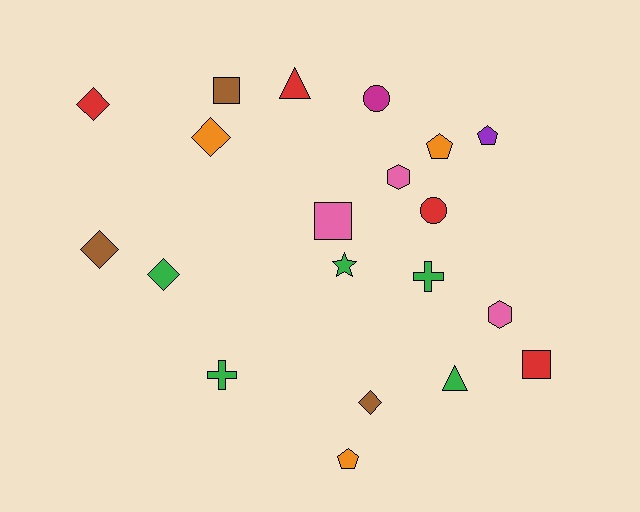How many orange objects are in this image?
There are 3 orange objects.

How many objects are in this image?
There are 20 objects.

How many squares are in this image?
There are 3 squares.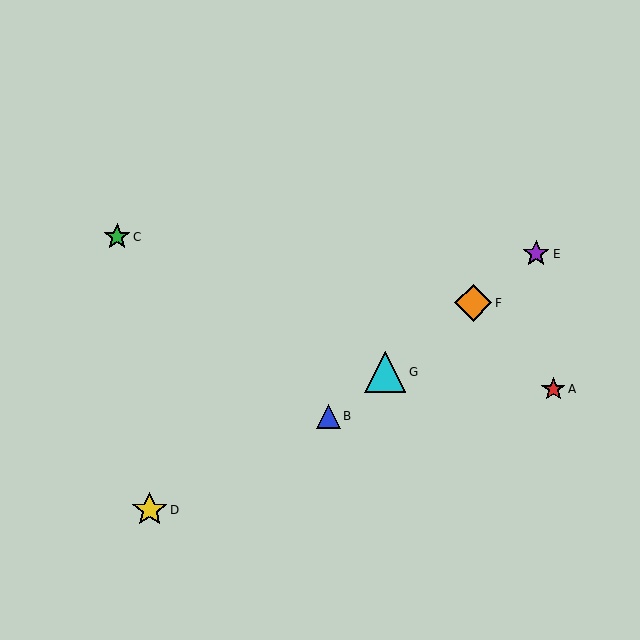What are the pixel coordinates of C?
Object C is at (117, 237).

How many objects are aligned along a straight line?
4 objects (B, E, F, G) are aligned along a straight line.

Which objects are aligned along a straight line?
Objects B, E, F, G are aligned along a straight line.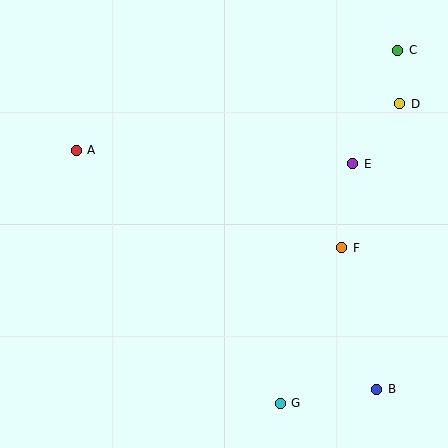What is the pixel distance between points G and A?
The distance between G and A is 325 pixels.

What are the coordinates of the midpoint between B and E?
The midpoint between B and E is at (365, 276).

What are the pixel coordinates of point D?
Point D is at (400, 104).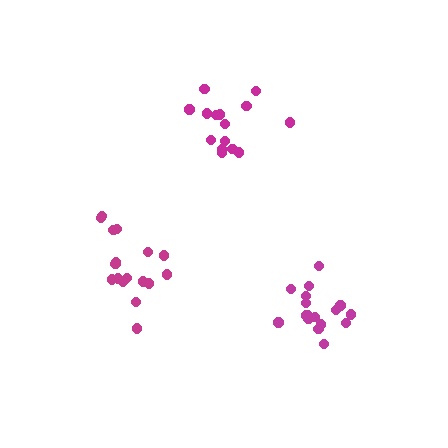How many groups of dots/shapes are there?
There are 3 groups.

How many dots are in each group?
Group 1: 17 dots, Group 2: 15 dots, Group 3: 17 dots (49 total).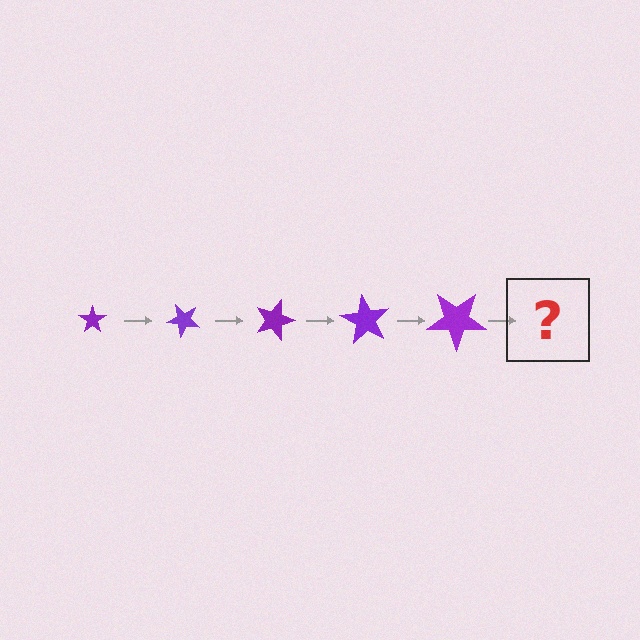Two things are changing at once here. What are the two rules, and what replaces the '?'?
The two rules are that the star grows larger each step and it rotates 45 degrees each step. The '?' should be a star, larger than the previous one and rotated 225 degrees from the start.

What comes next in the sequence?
The next element should be a star, larger than the previous one and rotated 225 degrees from the start.